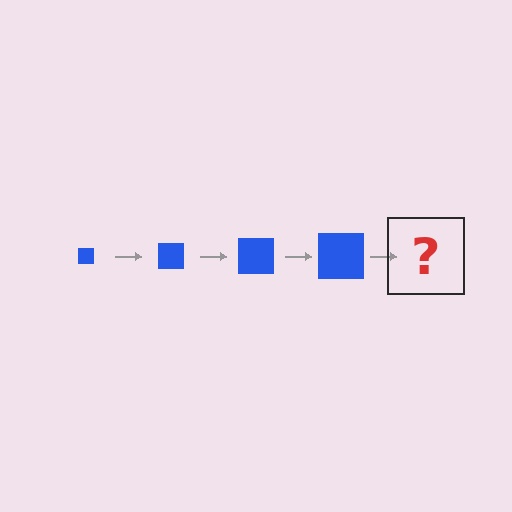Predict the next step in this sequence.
The next step is a blue square, larger than the previous one.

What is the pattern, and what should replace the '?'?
The pattern is that the square gets progressively larger each step. The '?' should be a blue square, larger than the previous one.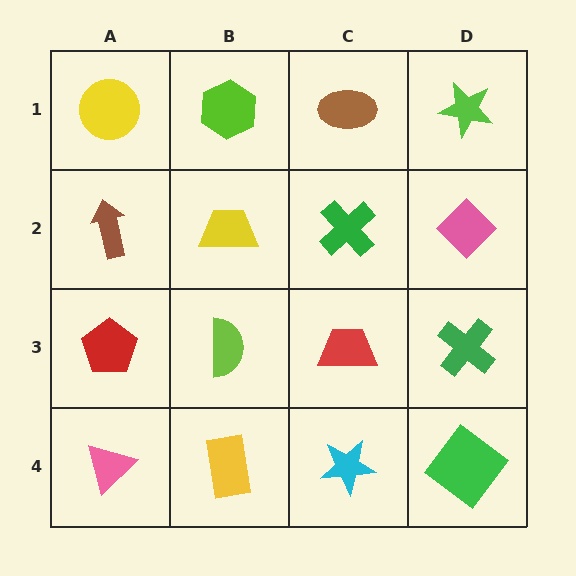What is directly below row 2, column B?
A lime semicircle.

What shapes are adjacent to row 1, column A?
A brown arrow (row 2, column A), a lime hexagon (row 1, column B).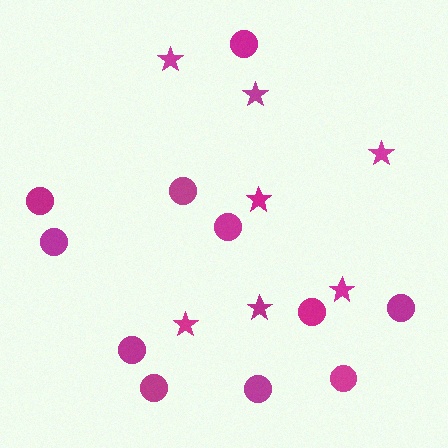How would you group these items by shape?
There are 2 groups: one group of stars (7) and one group of circles (11).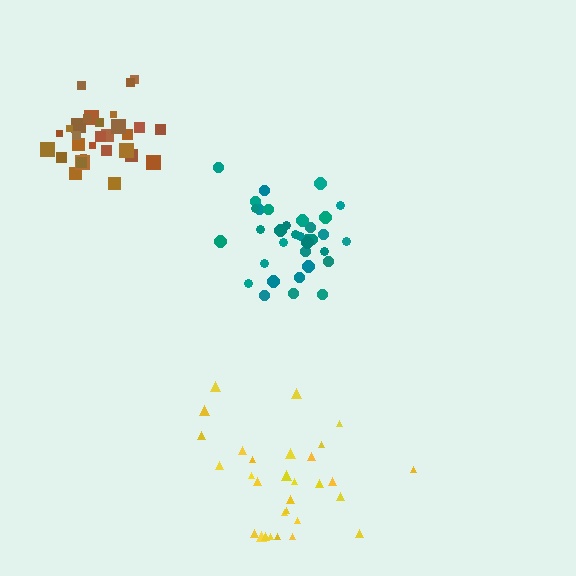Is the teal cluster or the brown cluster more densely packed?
Brown.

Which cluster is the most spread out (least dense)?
Yellow.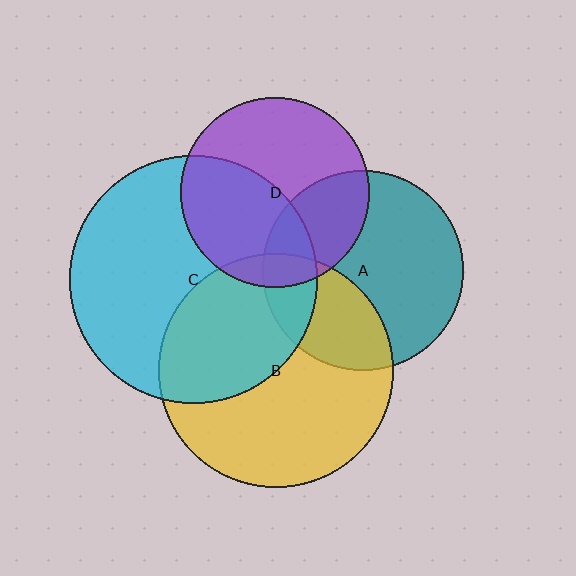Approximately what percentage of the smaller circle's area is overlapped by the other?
Approximately 40%.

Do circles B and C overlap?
Yes.